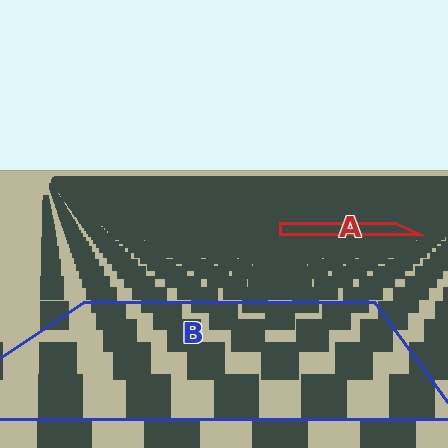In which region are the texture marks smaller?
The texture marks are smaller in region A, because it is farther away.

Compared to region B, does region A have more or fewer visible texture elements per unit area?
Region A has more texture elements per unit area — they are packed more densely because it is farther away.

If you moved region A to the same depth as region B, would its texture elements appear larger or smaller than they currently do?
They would appear larger. At a closer depth, the same texture elements are projected at a bigger on-screen size.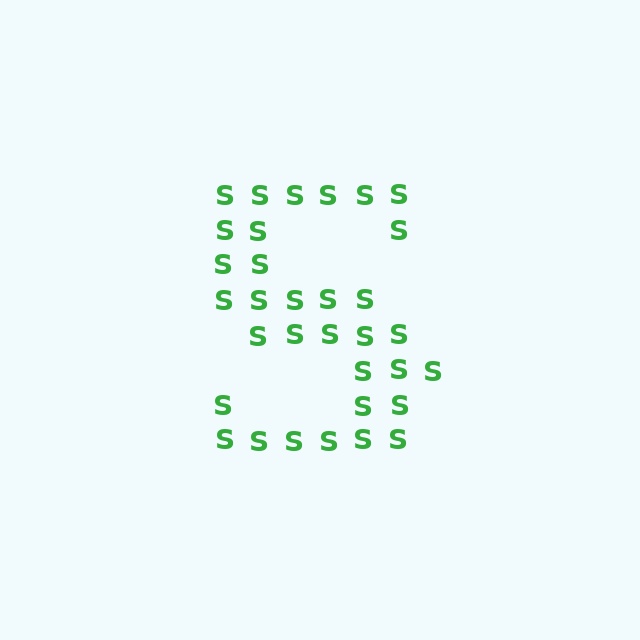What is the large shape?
The large shape is the letter S.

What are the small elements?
The small elements are letter S's.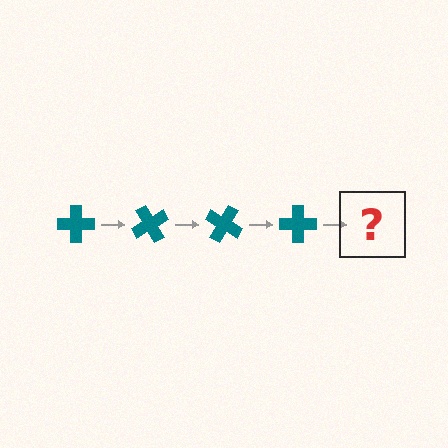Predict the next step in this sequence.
The next step is a teal cross rotated 240 degrees.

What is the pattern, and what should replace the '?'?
The pattern is that the cross rotates 60 degrees each step. The '?' should be a teal cross rotated 240 degrees.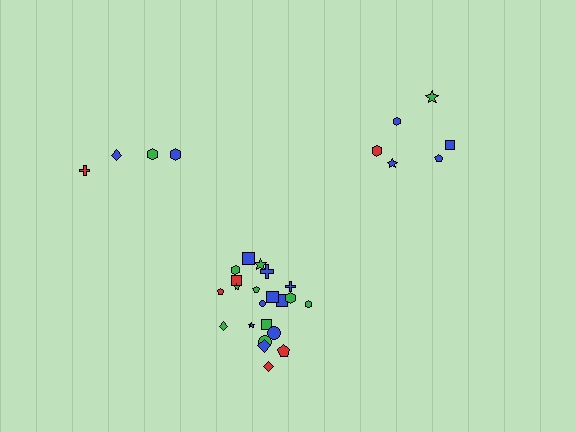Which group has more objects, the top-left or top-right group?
The top-right group.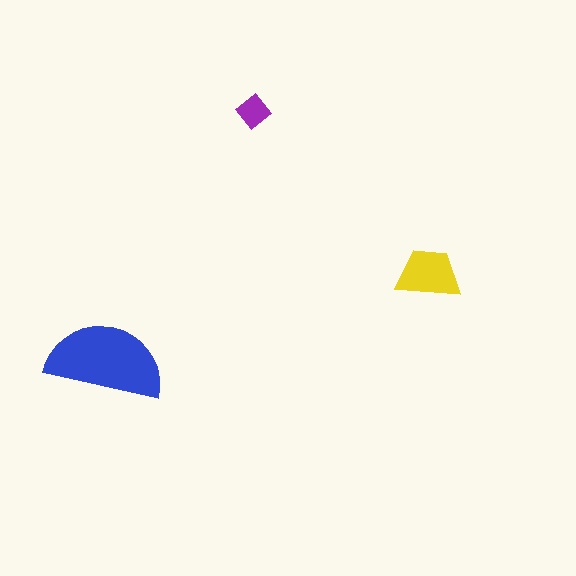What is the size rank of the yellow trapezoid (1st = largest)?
2nd.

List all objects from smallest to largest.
The purple diamond, the yellow trapezoid, the blue semicircle.